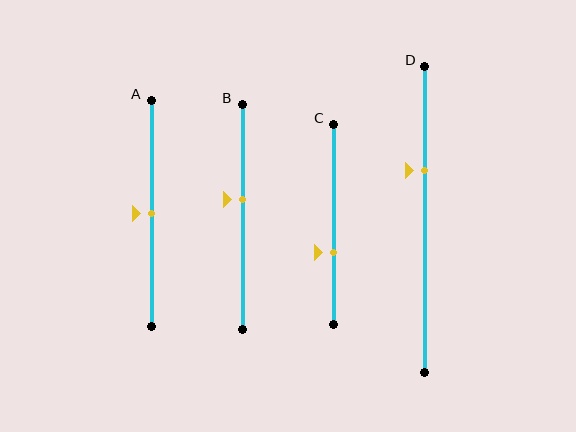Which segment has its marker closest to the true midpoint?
Segment A has its marker closest to the true midpoint.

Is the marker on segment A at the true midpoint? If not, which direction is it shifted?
Yes, the marker on segment A is at the true midpoint.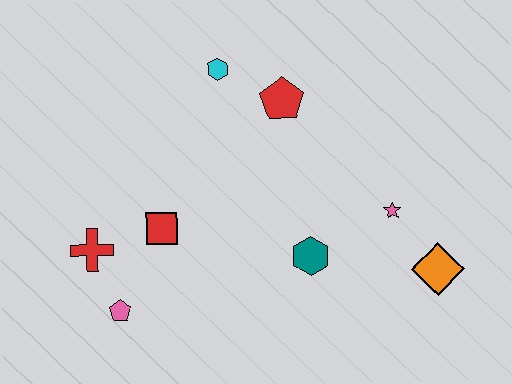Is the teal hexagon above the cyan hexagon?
No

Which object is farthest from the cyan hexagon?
The orange diamond is farthest from the cyan hexagon.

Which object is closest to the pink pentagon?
The red cross is closest to the pink pentagon.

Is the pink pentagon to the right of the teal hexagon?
No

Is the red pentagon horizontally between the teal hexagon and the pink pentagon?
Yes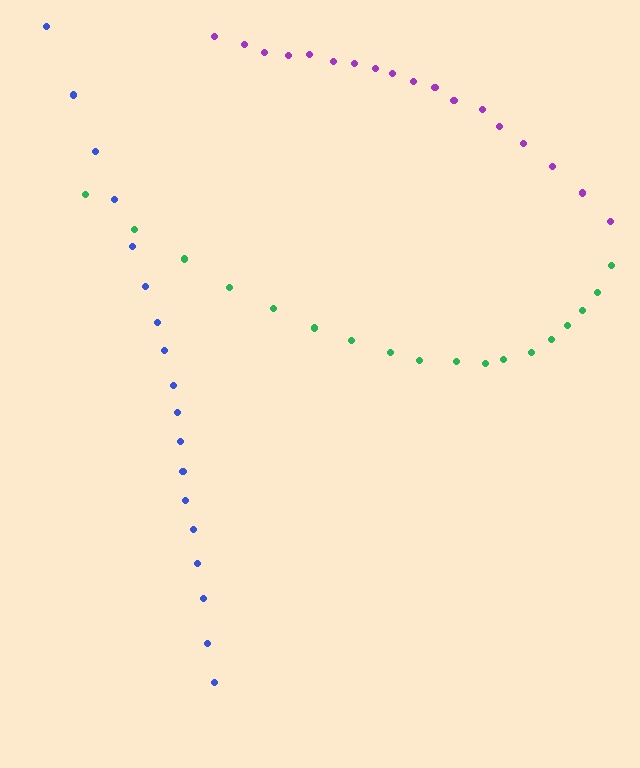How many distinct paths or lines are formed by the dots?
There are 3 distinct paths.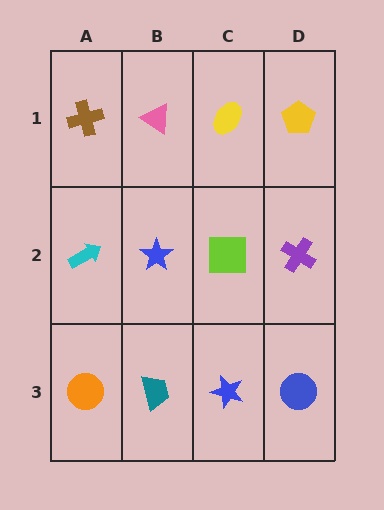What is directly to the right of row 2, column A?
A blue star.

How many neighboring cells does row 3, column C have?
3.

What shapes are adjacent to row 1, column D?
A purple cross (row 2, column D), a yellow ellipse (row 1, column C).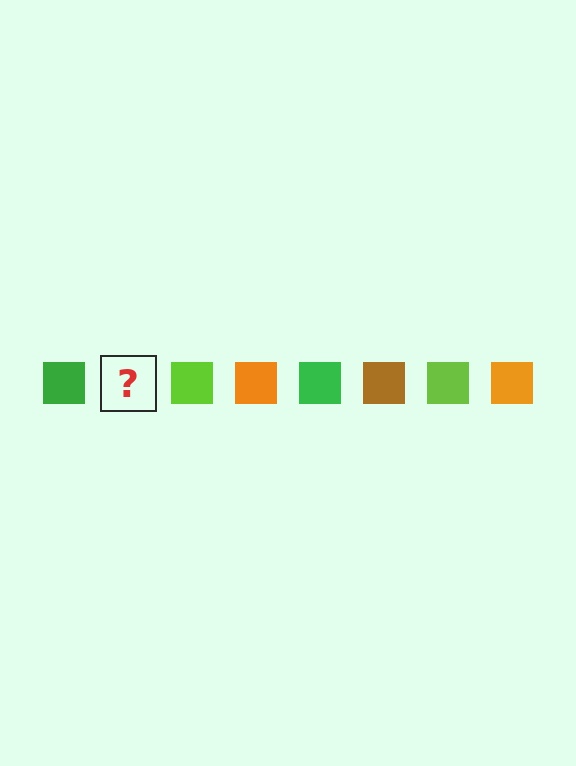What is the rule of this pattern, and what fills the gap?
The rule is that the pattern cycles through green, brown, lime, orange squares. The gap should be filled with a brown square.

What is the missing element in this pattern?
The missing element is a brown square.